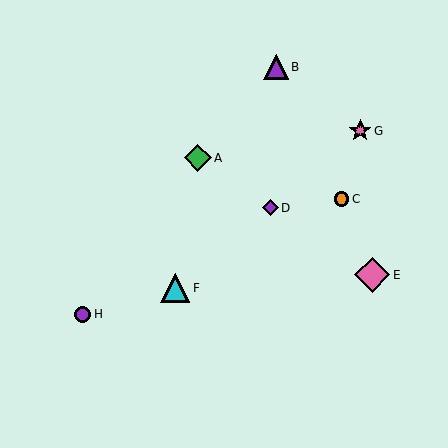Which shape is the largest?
The pink diamond (labeled E) is the largest.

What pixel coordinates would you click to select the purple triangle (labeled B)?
Click at (276, 67) to select the purple triangle B.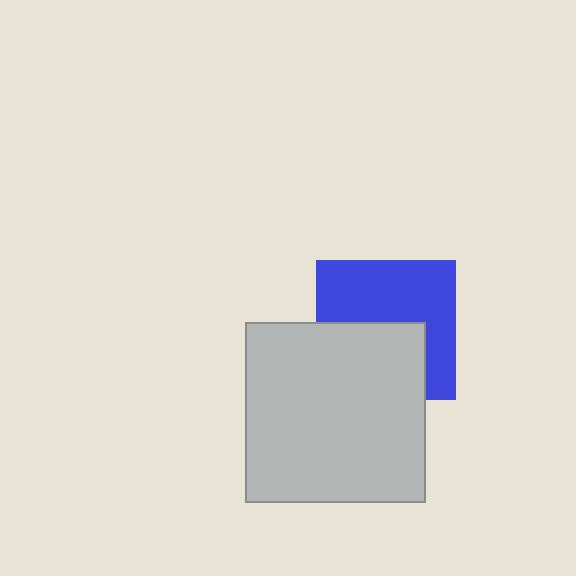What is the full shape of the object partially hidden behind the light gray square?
The partially hidden object is a blue square.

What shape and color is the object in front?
The object in front is a light gray square.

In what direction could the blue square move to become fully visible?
The blue square could move up. That would shift it out from behind the light gray square entirely.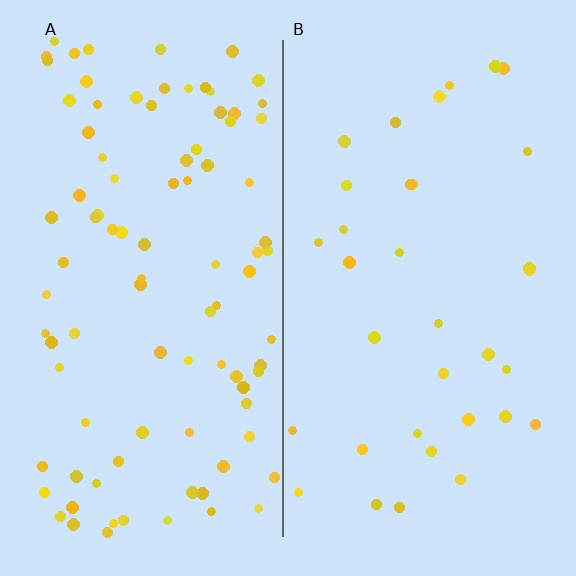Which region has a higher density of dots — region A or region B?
A (the left).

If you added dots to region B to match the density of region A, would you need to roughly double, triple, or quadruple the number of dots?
Approximately triple.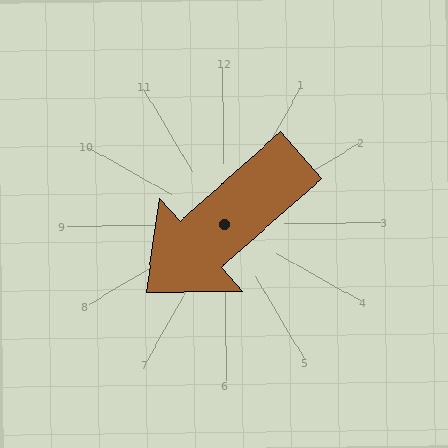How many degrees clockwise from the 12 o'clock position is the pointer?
Approximately 229 degrees.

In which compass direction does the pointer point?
Southwest.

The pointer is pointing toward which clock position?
Roughly 8 o'clock.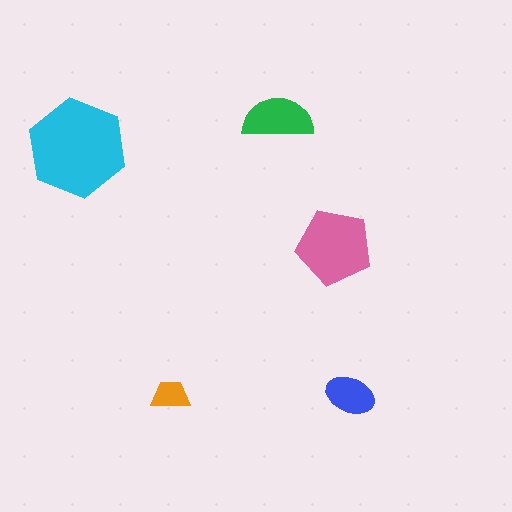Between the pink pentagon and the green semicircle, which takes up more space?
The pink pentagon.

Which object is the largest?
The cyan hexagon.